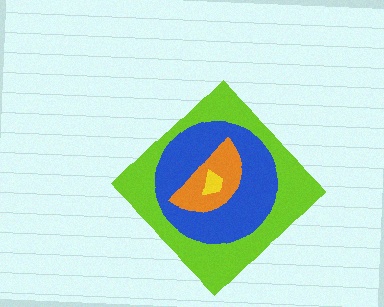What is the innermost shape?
The yellow trapezoid.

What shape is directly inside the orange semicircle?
The yellow trapezoid.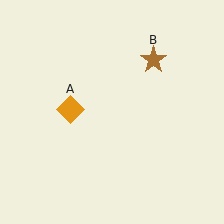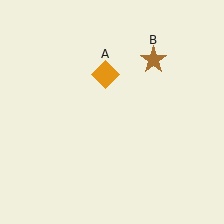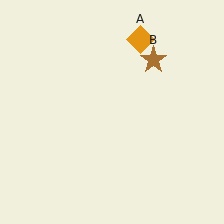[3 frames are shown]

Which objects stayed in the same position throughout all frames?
Brown star (object B) remained stationary.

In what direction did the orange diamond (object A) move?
The orange diamond (object A) moved up and to the right.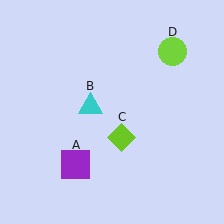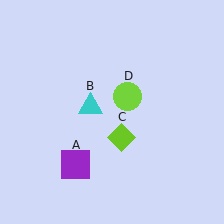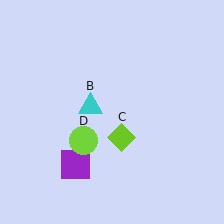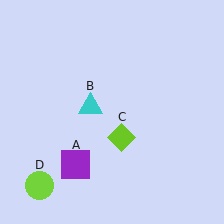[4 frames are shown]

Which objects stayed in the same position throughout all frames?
Purple square (object A) and cyan triangle (object B) and lime diamond (object C) remained stationary.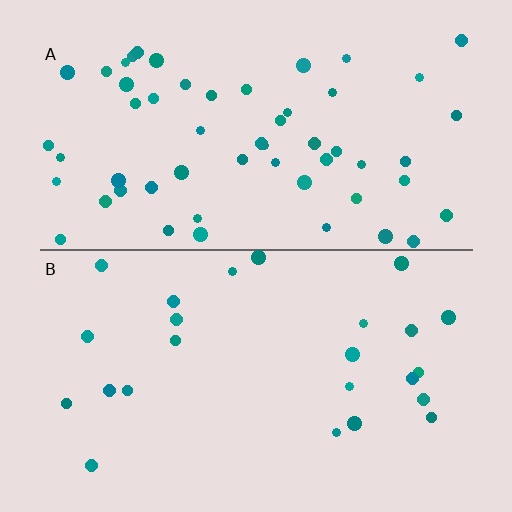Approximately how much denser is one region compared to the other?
Approximately 2.3× — region A over region B.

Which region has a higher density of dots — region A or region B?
A (the top).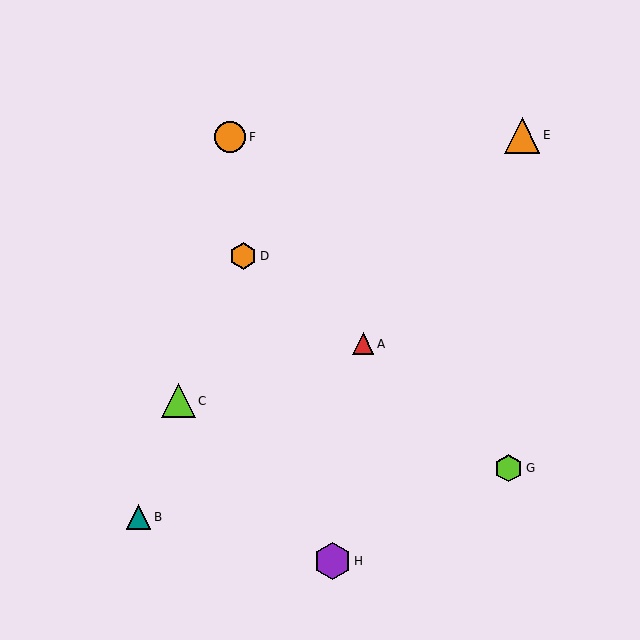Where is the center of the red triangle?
The center of the red triangle is at (363, 344).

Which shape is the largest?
The purple hexagon (labeled H) is the largest.